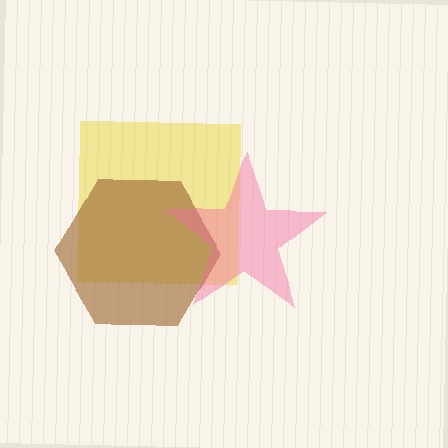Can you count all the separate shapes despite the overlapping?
Yes, there are 3 separate shapes.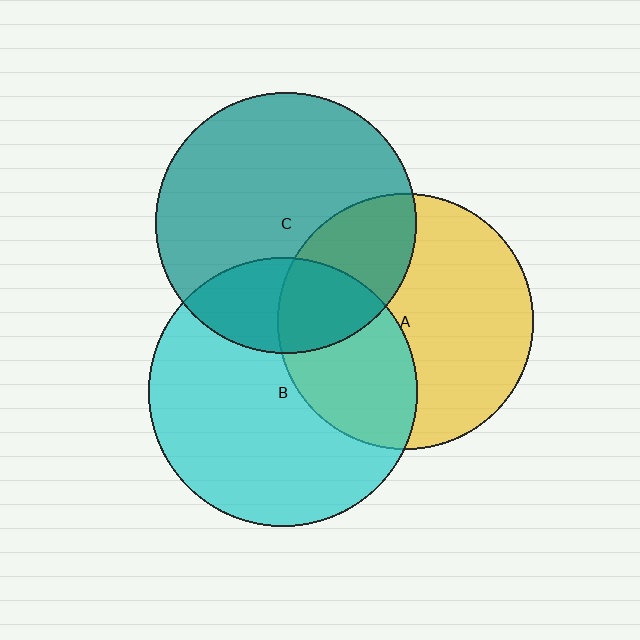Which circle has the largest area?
Circle B (cyan).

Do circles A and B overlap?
Yes.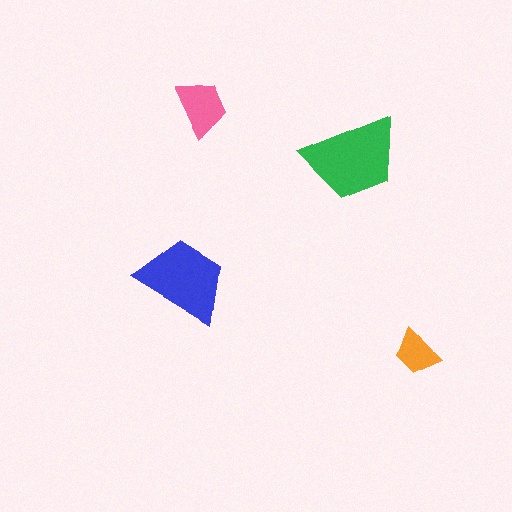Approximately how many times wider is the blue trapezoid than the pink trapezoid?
About 1.5 times wider.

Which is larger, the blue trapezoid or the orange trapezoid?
The blue one.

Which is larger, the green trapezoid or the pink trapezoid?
The green one.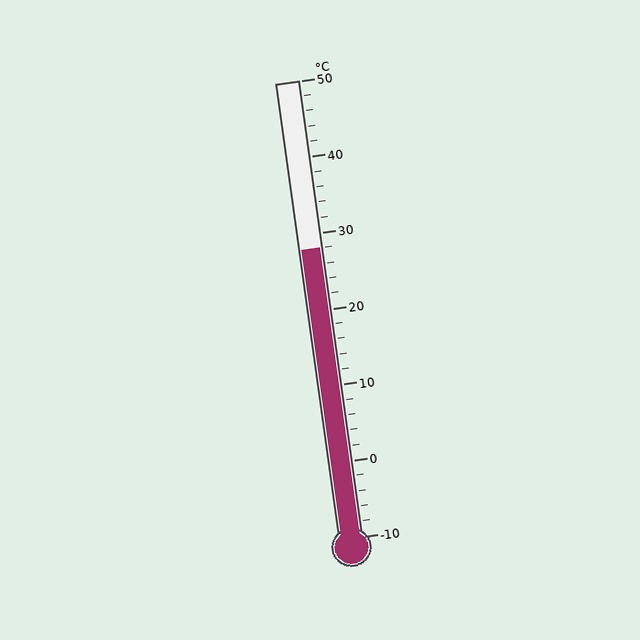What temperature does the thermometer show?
The thermometer shows approximately 28°C.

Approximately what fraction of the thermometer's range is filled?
The thermometer is filled to approximately 65% of its range.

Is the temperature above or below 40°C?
The temperature is below 40°C.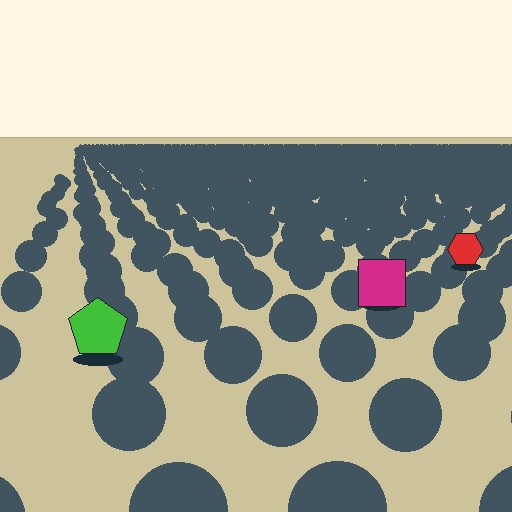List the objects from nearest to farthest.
From nearest to farthest: the green pentagon, the magenta square, the red hexagon.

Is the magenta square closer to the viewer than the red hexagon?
Yes. The magenta square is closer — you can tell from the texture gradient: the ground texture is coarser near it.